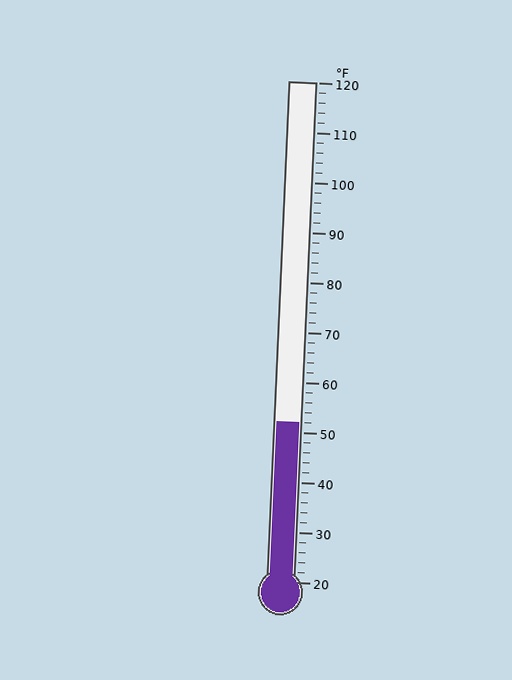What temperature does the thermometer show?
The thermometer shows approximately 52°F.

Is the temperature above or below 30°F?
The temperature is above 30°F.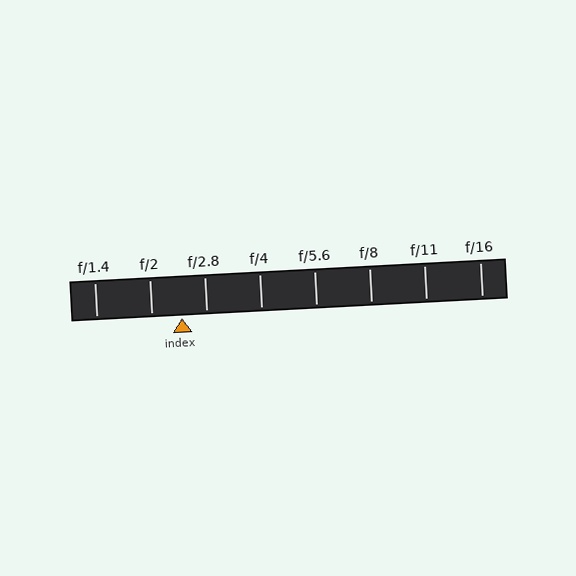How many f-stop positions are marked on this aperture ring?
There are 8 f-stop positions marked.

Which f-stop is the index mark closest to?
The index mark is closest to f/2.8.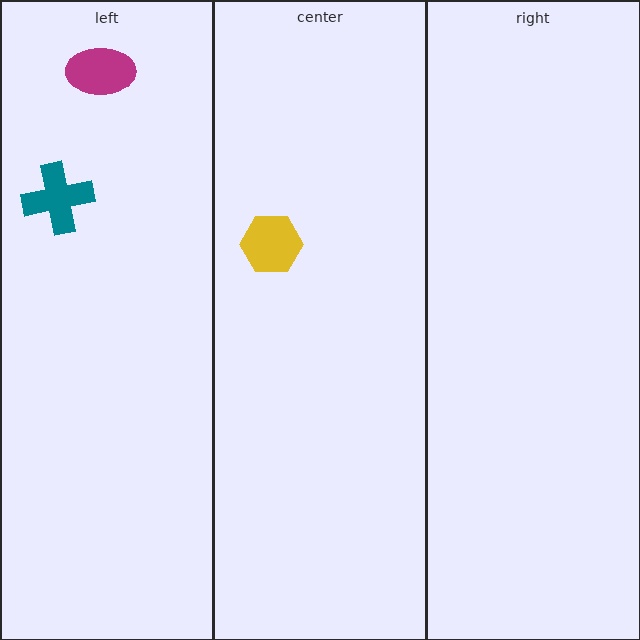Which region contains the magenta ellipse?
The left region.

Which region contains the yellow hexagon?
The center region.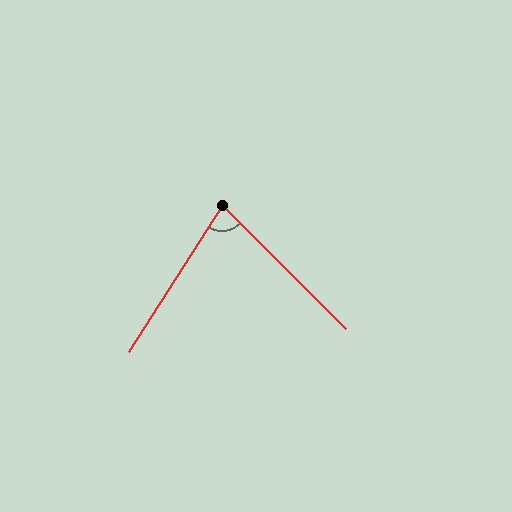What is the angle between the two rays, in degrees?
Approximately 78 degrees.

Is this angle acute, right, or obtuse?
It is acute.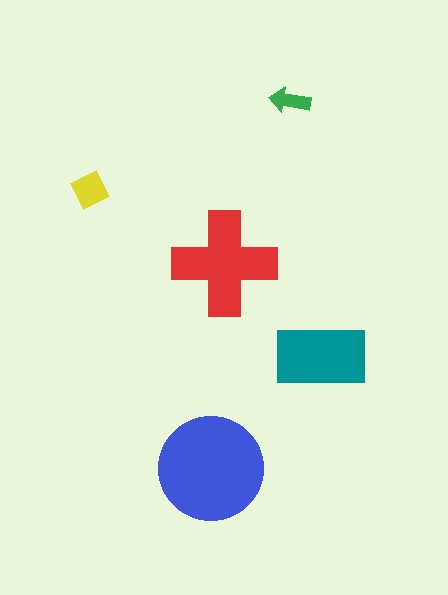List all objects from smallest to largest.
The green arrow, the yellow square, the teal rectangle, the red cross, the blue circle.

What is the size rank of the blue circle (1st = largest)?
1st.